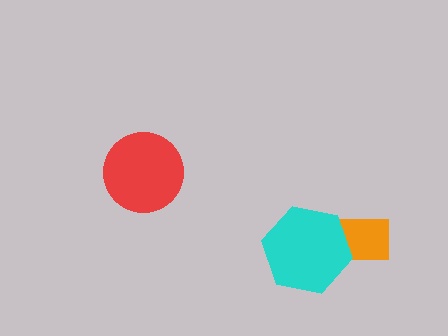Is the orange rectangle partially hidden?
Yes, it is partially covered by another shape.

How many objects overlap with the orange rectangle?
1 object overlaps with the orange rectangle.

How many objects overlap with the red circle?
0 objects overlap with the red circle.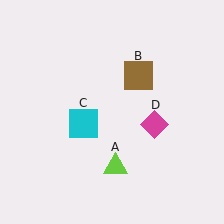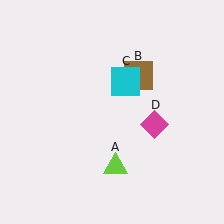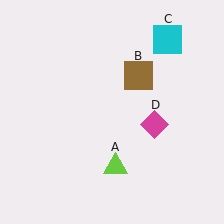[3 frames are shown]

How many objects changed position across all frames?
1 object changed position: cyan square (object C).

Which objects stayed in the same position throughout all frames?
Lime triangle (object A) and brown square (object B) and magenta diamond (object D) remained stationary.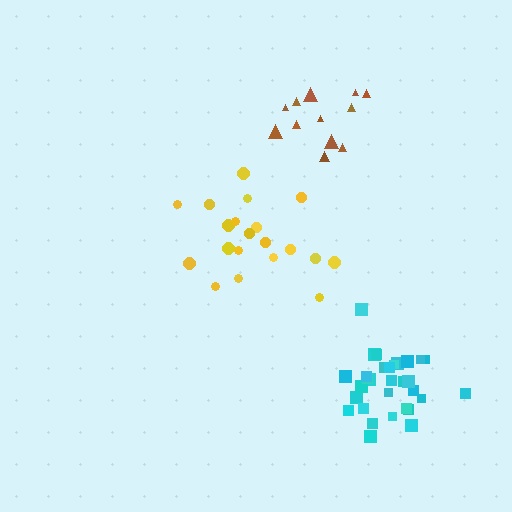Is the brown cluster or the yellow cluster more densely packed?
Brown.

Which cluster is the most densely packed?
Cyan.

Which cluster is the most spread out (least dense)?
Yellow.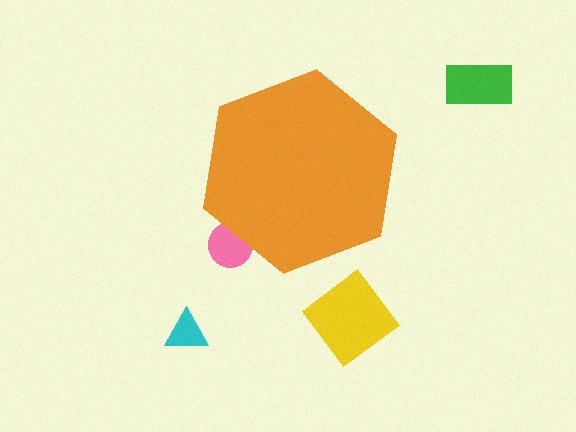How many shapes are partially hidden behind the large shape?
1 shape is partially hidden.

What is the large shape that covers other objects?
An orange hexagon.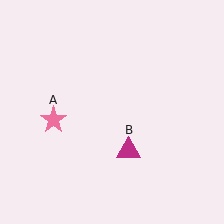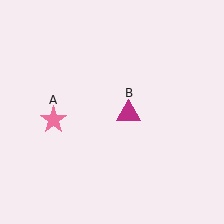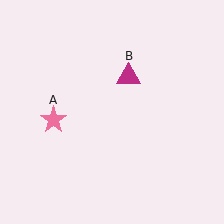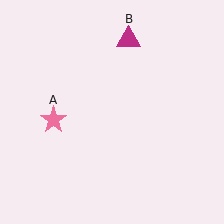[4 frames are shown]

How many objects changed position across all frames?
1 object changed position: magenta triangle (object B).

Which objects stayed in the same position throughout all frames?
Pink star (object A) remained stationary.